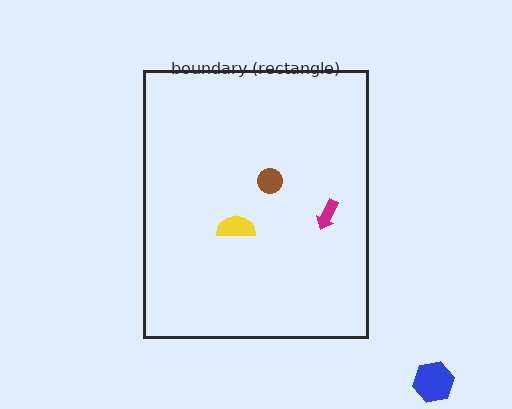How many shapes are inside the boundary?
3 inside, 1 outside.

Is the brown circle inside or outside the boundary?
Inside.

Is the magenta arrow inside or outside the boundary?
Inside.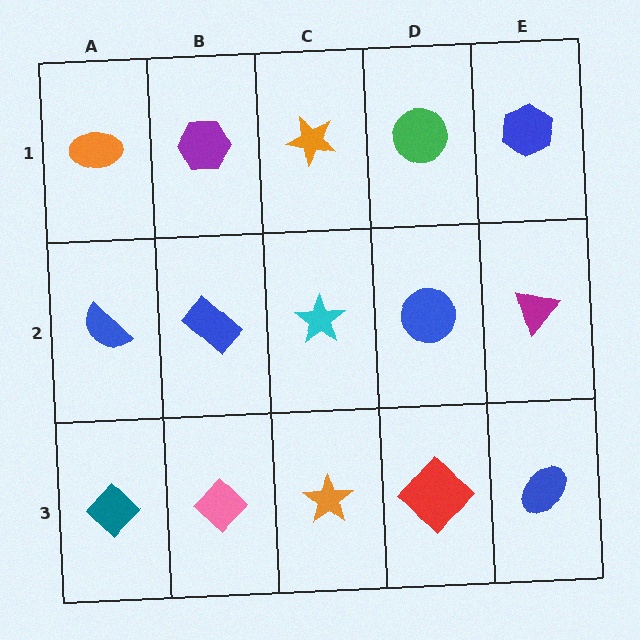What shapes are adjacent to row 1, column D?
A blue circle (row 2, column D), an orange star (row 1, column C), a blue hexagon (row 1, column E).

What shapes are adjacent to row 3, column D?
A blue circle (row 2, column D), an orange star (row 3, column C), a blue ellipse (row 3, column E).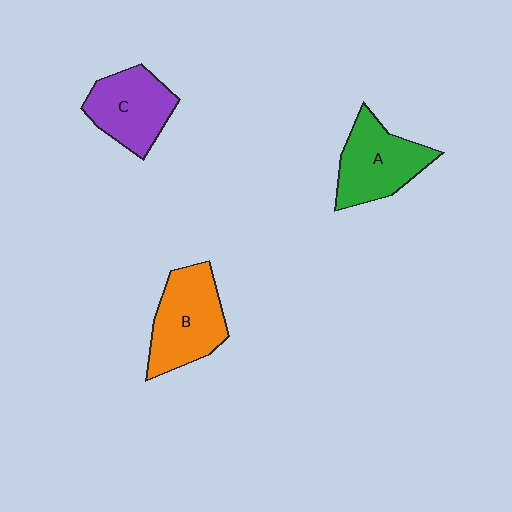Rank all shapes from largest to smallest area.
From largest to smallest: B (orange), A (green), C (purple).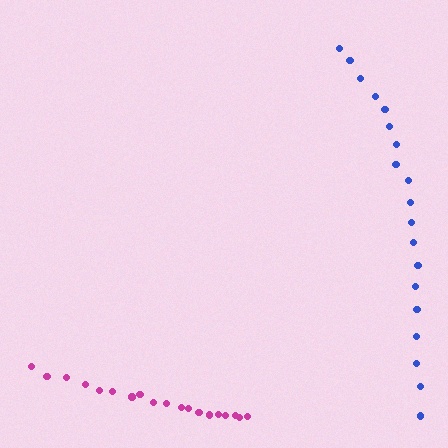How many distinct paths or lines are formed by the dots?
There are 2 distinct paths.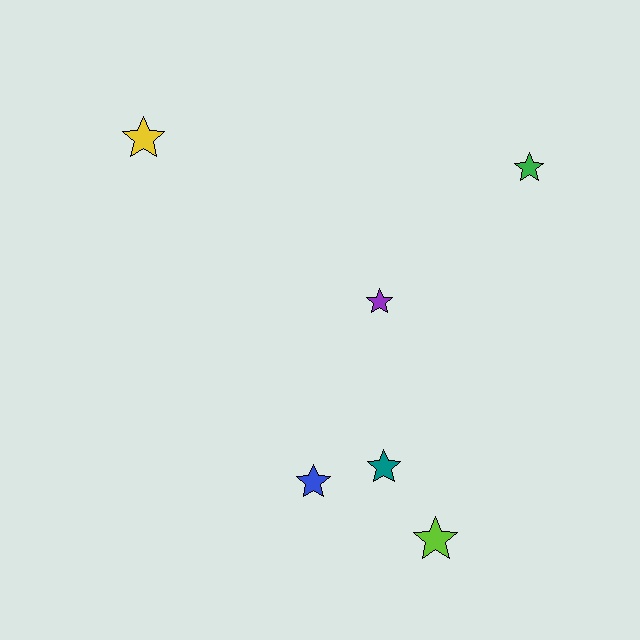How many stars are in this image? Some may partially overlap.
There are 6 stars.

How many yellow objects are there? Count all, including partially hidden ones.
There is 1 yellow object.